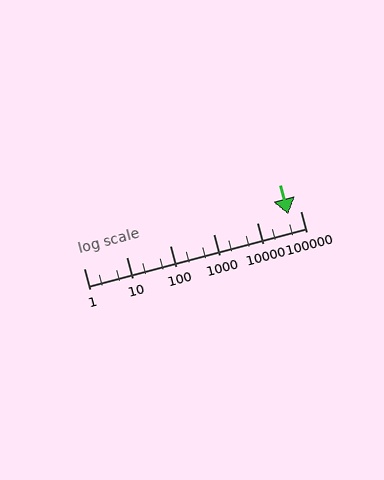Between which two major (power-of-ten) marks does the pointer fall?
The pointer is between 10000 and 100000.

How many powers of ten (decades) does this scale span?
The scale spans 5 decades, from 1 to 100000.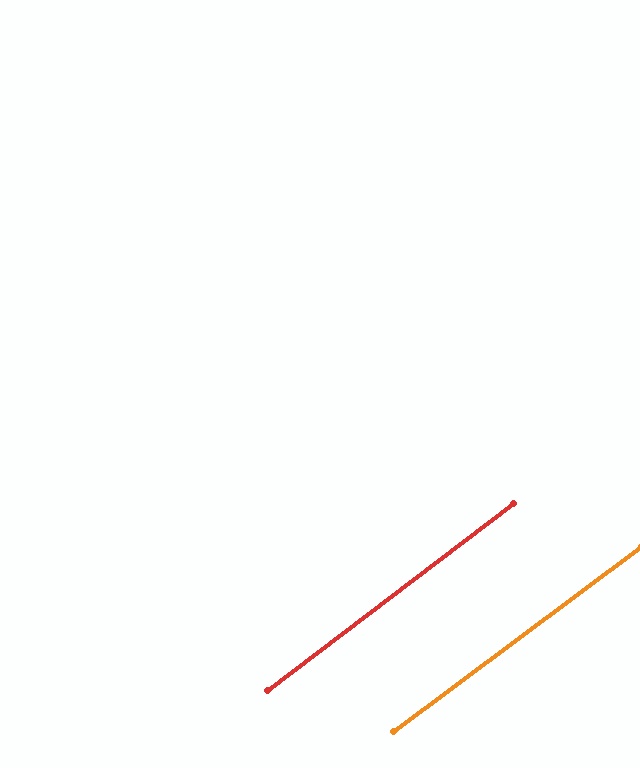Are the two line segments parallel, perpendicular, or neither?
Parallel — their directions differ by only 0.4°.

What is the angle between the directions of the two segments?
Approximately 0 degrees.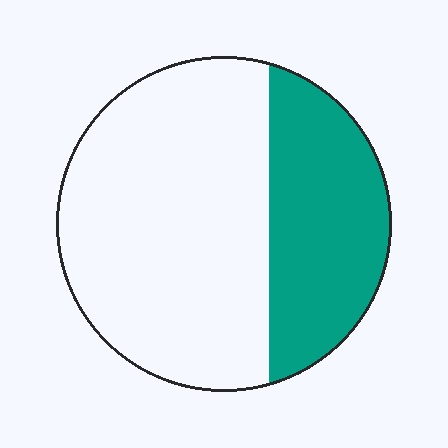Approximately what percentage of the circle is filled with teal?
Approximately 35%.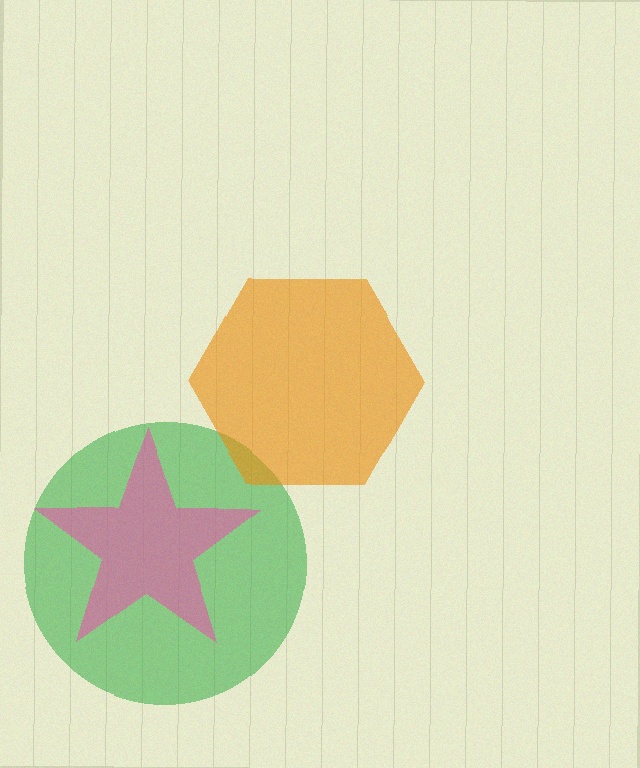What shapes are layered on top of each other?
The layered shapes are: a green circle, a pink star, an orange hexagon.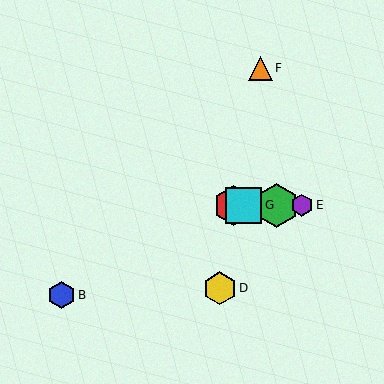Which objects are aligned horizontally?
Objects A, C, E, G are aligned horizontally.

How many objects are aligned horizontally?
4 objects (A, C, E, G) are aligned horizontally.